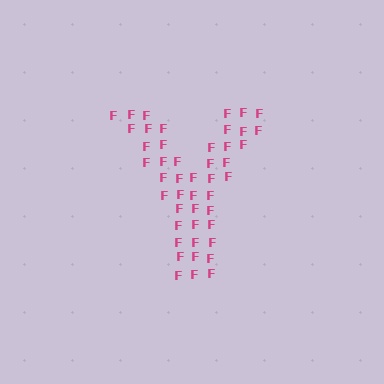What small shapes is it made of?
It is made of small letter F's.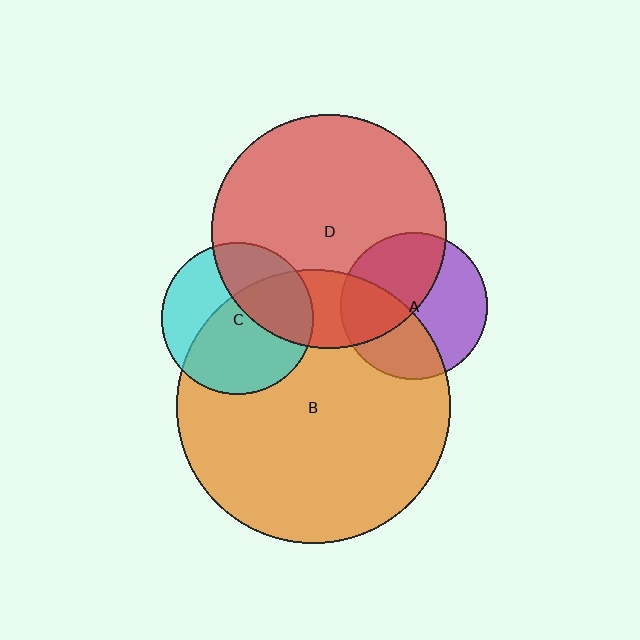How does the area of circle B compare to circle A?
Approximately 3.5 times.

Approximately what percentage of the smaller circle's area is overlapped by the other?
Approximately 40%.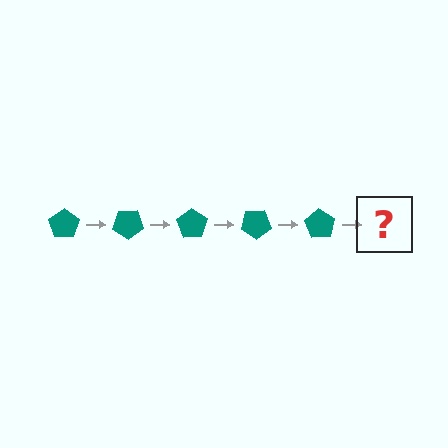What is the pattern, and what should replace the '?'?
The pattern is that the pentagon rotates 35 degrees each step. The '?' should be a teal pentagon rotated 175 degrees.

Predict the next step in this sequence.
The next step is a teal pentagon rotated 175 degrees.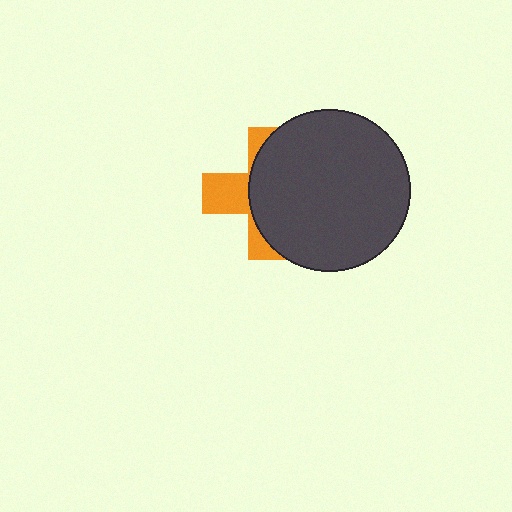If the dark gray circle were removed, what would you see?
You would see the complete orange cross.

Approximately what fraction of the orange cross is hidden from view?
Roughly 65% of the orange cross is hidden behind the dark gray circle.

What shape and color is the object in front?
The object in front is a dark gray circle.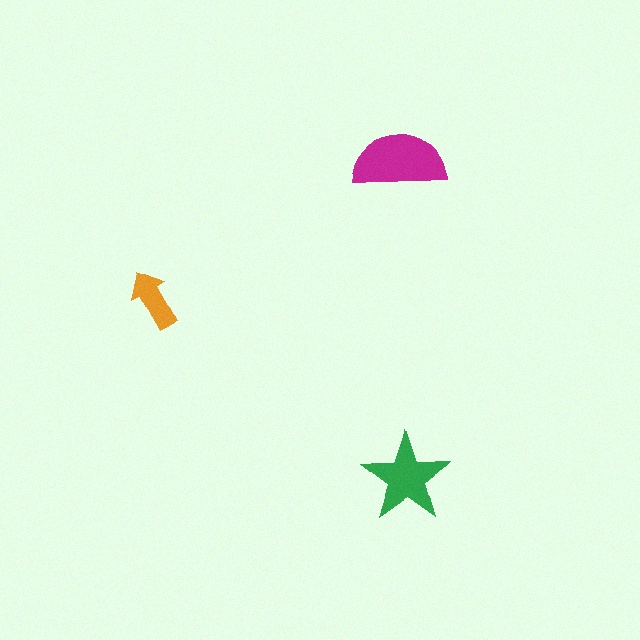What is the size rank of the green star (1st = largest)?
2nd.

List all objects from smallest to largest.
The orange arrow, the green star, the magenta semicircle.